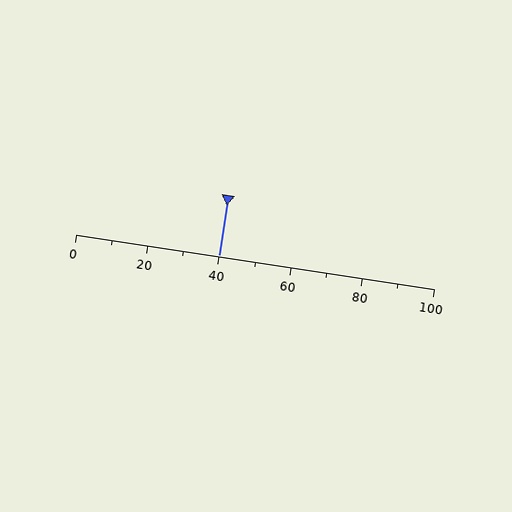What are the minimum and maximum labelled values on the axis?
The axis runs from 0 to 100.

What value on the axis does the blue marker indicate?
The marker indicates approximately 40.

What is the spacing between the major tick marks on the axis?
The major ticks are spaced 20 apart.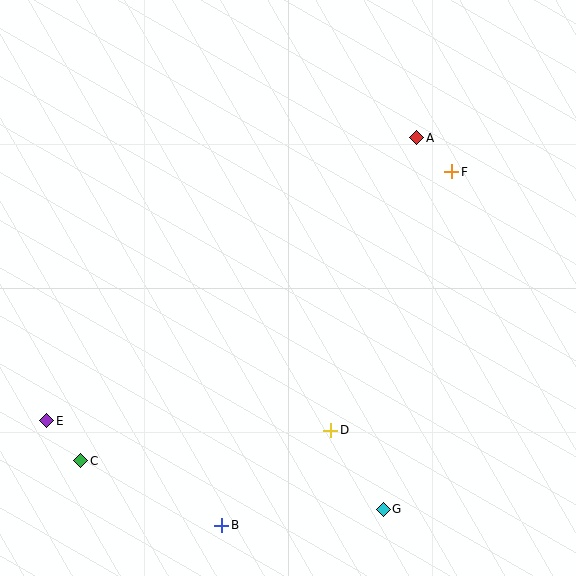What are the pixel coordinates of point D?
Point D is at (331, 430).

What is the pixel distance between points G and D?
The distance between G and D is 95 pixels.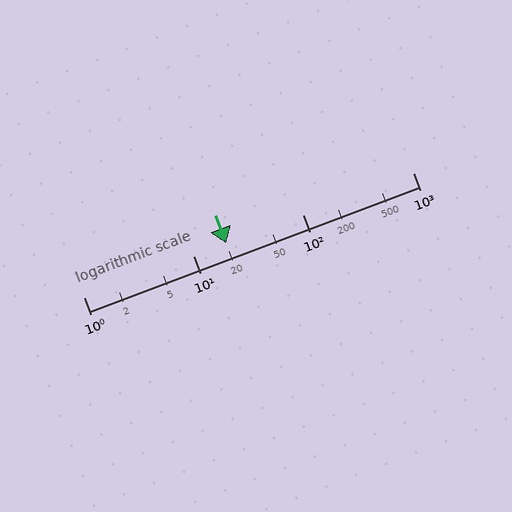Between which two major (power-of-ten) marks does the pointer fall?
The pointer is between 10 and 100.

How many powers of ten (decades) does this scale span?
The scale spans 3 decades, from 1 to 1000.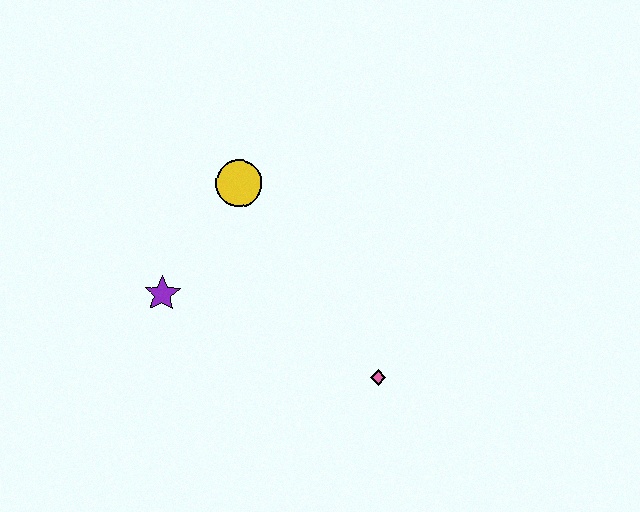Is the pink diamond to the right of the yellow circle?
Yes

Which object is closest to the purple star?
The yellow circle is closest to the purple star.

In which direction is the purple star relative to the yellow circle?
The purple star is below the yellow circle.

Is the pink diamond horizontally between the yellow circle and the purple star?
No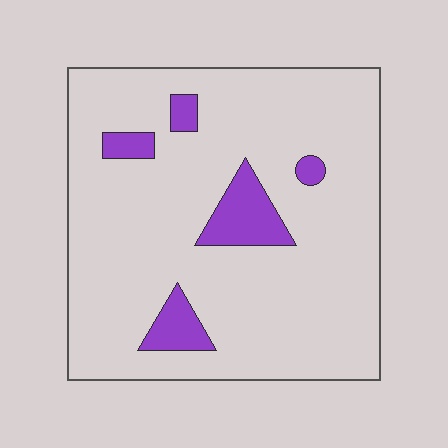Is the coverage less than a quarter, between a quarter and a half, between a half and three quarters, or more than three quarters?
Less than a quarter.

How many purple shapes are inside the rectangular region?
5.